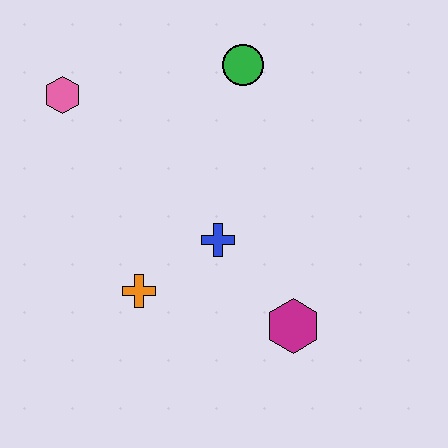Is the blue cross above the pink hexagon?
No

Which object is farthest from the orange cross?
The green circle is farthest from the orange cross.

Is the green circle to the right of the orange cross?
Yes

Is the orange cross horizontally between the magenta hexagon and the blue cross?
No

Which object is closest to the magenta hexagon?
The blue cross is closest to the magenta hexagon.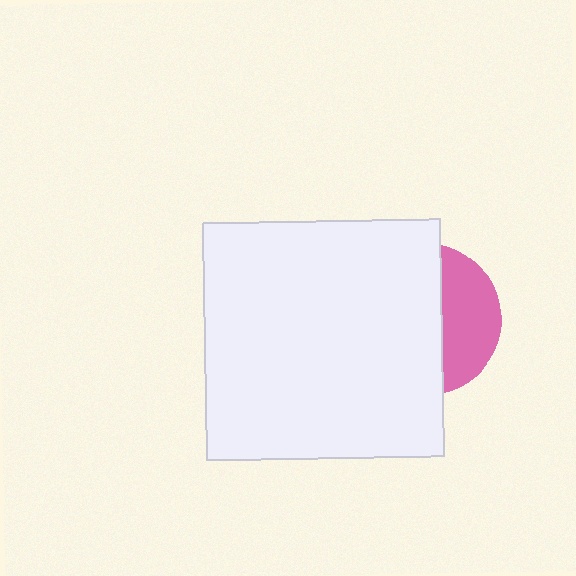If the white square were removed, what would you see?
You would see the complete pink circle.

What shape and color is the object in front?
The object in front is a white square.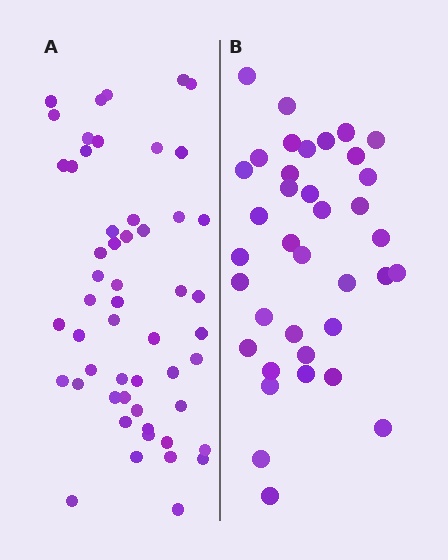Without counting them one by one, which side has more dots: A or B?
Region A (the left region) has more dots.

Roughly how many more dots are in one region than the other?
Region A has approximately 15 more dots than region B.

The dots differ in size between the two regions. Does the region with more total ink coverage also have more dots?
No. Region B has more total ink coverage because its dots are larger, but region A actually contains more individual dots. Total area can be misleading — the number of items is what matters here.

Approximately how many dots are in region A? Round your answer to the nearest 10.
About 50 dots. (The exact count is 53, which rounds to 50.)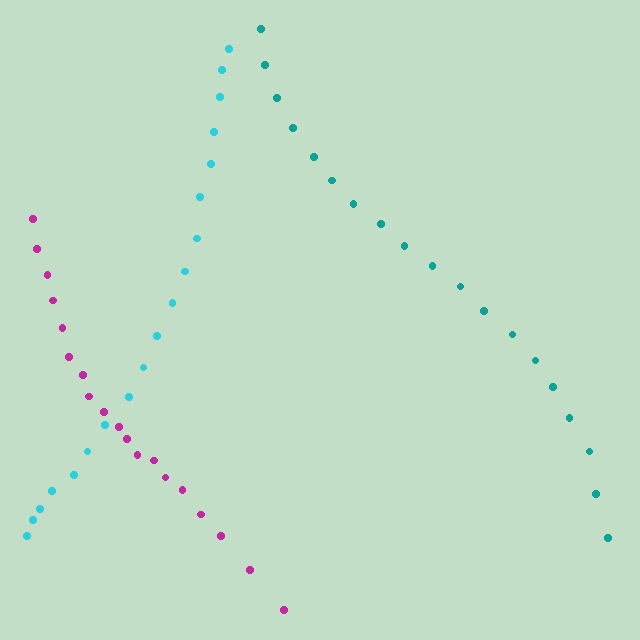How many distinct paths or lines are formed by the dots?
There are 3 distinct paths.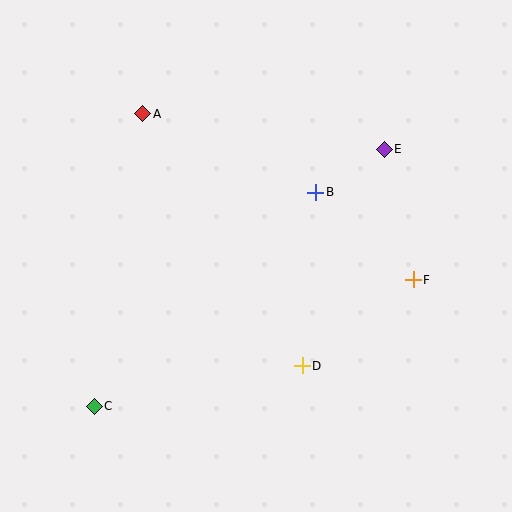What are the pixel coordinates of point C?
Point C is at (94, 406).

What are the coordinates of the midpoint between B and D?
The midpoint between B and D is at (309, 279).